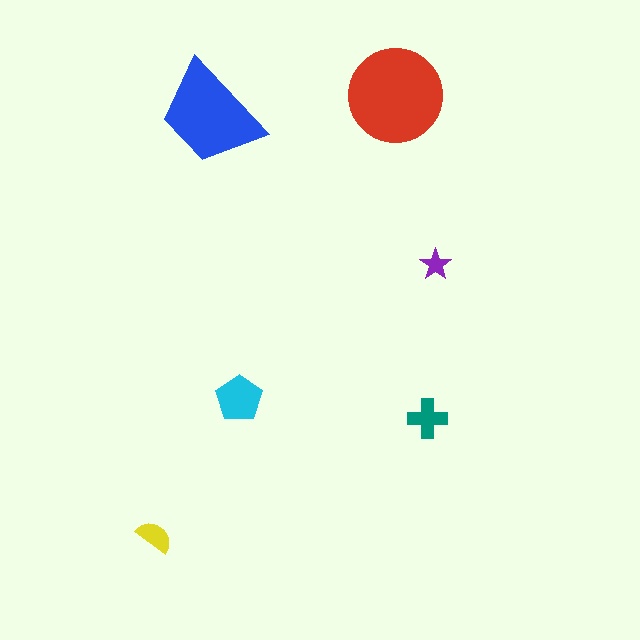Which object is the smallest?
The purple star.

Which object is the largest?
The red circle.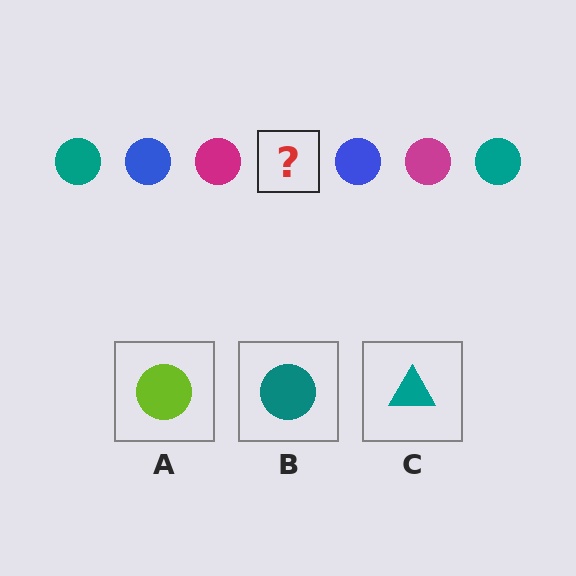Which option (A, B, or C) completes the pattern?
B.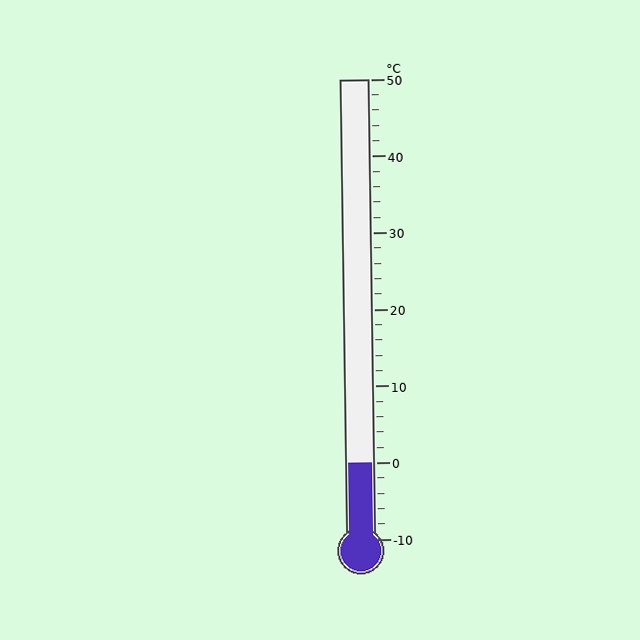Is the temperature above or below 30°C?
The temperature is below 30°C.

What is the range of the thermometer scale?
The thermometer scale ranges from -10°C to 50°C.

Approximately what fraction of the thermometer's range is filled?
The thermometer is filled to approximately 15% of its range.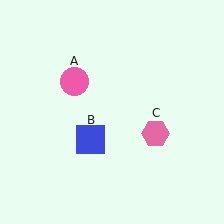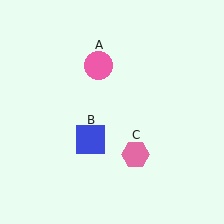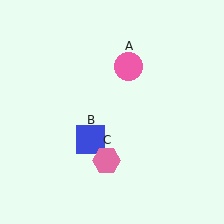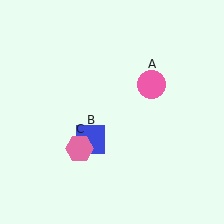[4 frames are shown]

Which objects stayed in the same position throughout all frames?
Blue square (object B) remained stationary.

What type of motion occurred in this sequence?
The pink circle (object A), pink hexagon (object C) rotated clockwise around the center of the scene.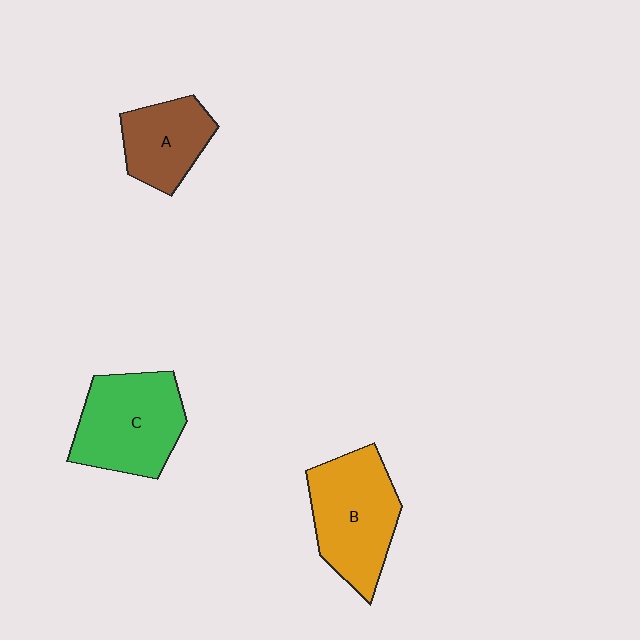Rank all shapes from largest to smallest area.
From largest to smallest: B (orange), C (green), A (brown).